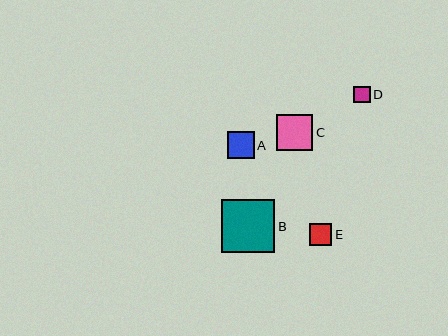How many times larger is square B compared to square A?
Square B is approximately 2.0 times the size of square A.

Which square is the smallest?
Square D is the smallest with a size of approximately 17 pixels.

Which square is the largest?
Square B is the largest with a size of approximately 53 pixels.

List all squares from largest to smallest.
From largest to smallest: B, C, A, E, D.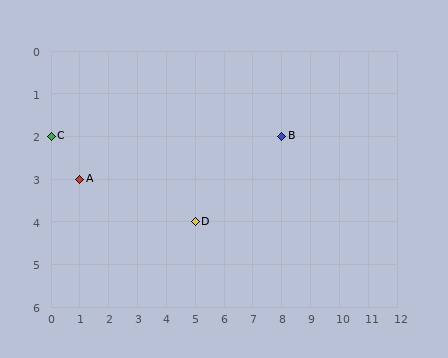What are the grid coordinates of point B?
Point B is at grid coordinates (8, 2).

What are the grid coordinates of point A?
Point A is at grid coordinates (1, 3).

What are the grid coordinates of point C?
Point C is at grid coordinates (0, 2).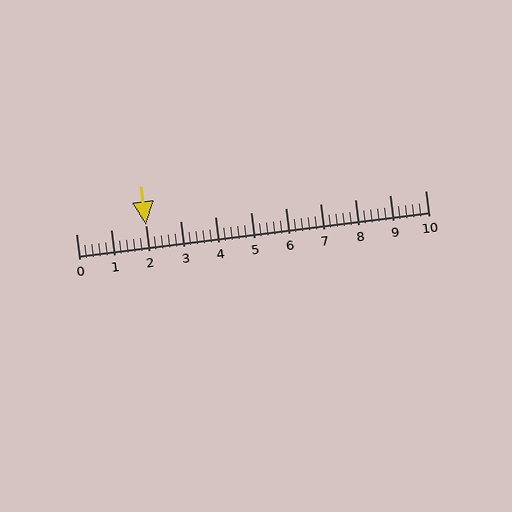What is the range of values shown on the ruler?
The ruler shows values from 0 to 10.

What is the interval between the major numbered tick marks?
The major tick marks are spaced 1 units apart.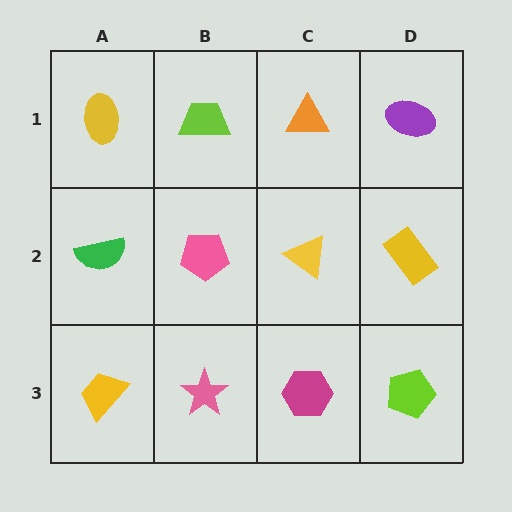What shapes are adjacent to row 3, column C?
A yellow triangle (row 2, column C), a pink star (row 3, column B), a lime pentagon (row 3, column D).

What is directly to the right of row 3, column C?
A lime pentagon.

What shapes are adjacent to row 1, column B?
A pink pentagon (row 2, column B), a yellow ellipse (row 1, column A), an orange triangle (row 1, column C).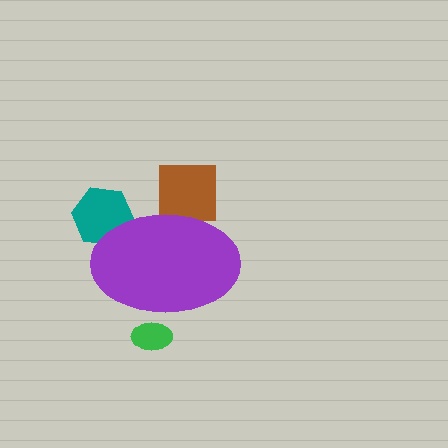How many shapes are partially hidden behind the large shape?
3 shapes are partially hidden.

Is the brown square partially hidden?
Yes, the brown square is partially hidden behind the purple ellipse.